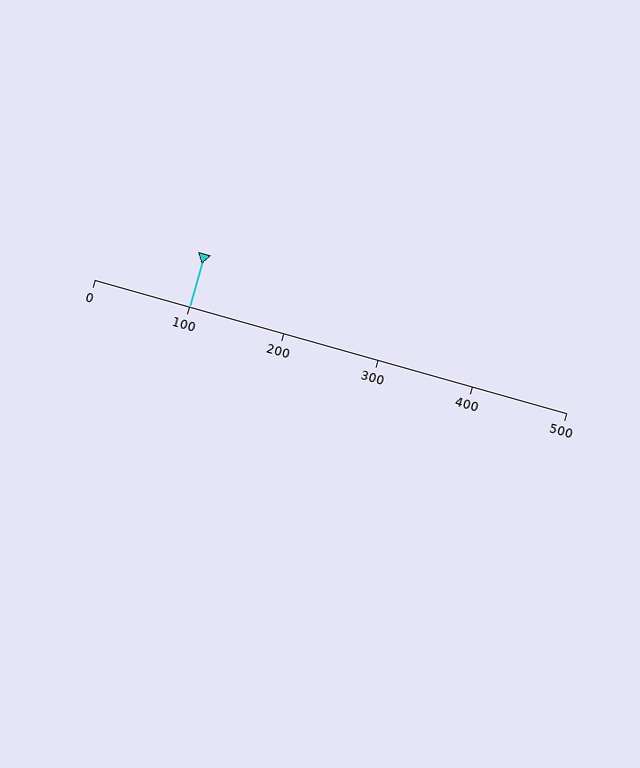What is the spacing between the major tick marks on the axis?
The major ticks are spaced 100 apart.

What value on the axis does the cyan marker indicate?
The marker indicates approximately 100.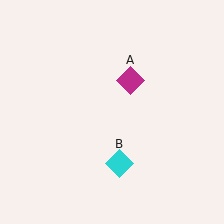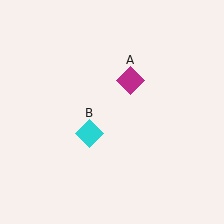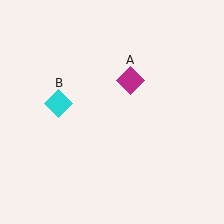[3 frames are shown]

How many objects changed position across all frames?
1 object changed position: cyan diamond (object B).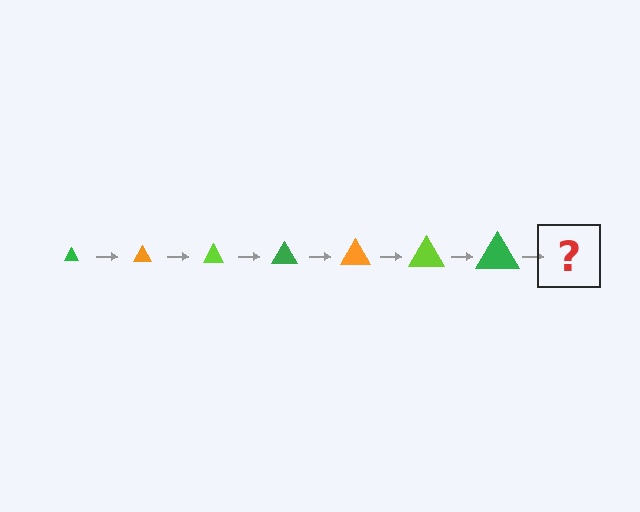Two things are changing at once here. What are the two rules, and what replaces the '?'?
The two rules are that the triangle grows larger each step and the color cycles through green, orange, and lime. The '?' should be an orange triangle, larger than the previous one.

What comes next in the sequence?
The next element should be an orange triangle, larger than the previous one.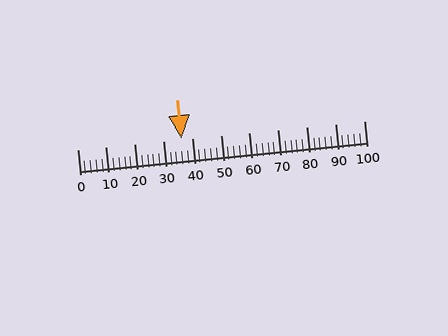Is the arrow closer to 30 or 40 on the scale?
The arrow is closer to 40.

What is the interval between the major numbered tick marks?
The major tick marks are spaced 10 units apart.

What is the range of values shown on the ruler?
The ruler shows values from 0 to 100.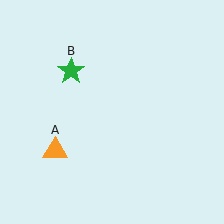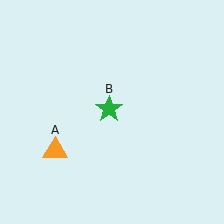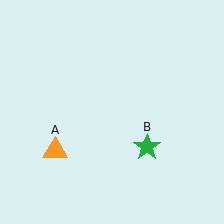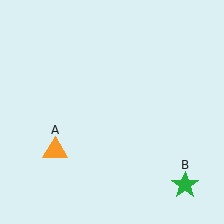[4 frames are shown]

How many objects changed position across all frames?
1 object changed position: green star (object B).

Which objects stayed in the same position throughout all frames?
Orange triangle (object A) remained stationary.